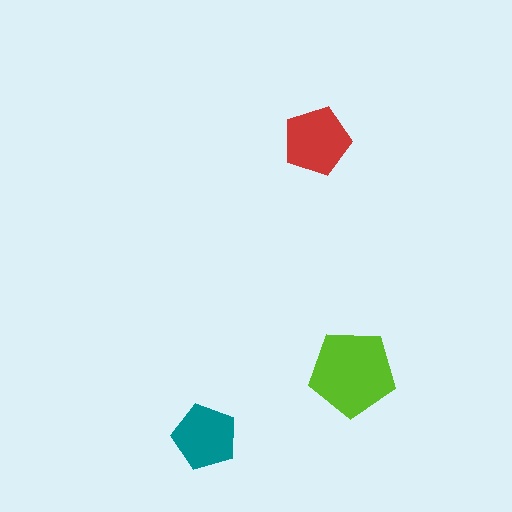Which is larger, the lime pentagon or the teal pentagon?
The lime one.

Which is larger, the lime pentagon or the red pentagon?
The lime one.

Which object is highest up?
The red pentagon is topmost.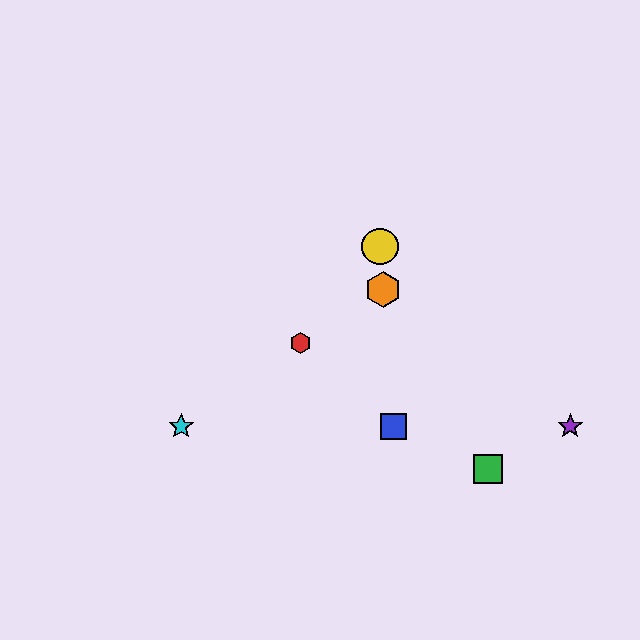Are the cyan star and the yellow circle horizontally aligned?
No, the cyan star is at y≈426 and the yellow circle is at y≈247.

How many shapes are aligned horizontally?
3 shapes (the blue square, the purple star, the cyan star) are aligned horizontally.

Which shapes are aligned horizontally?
The blue square, the purple star, the cyan star are aligned horizontally.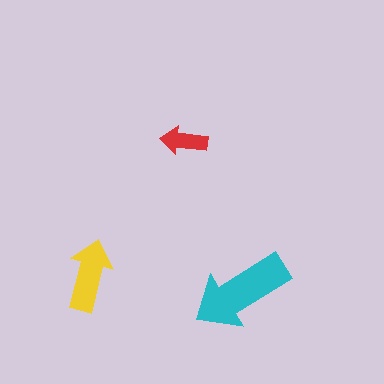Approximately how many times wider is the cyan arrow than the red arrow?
About 2 times wider.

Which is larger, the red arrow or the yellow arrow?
The yellow one.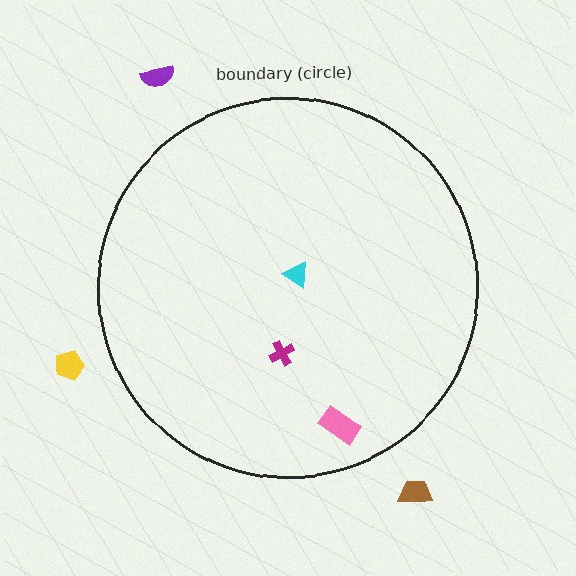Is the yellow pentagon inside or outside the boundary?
Outside.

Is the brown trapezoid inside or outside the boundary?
Outside.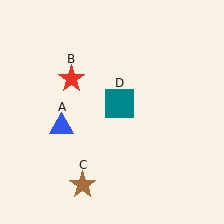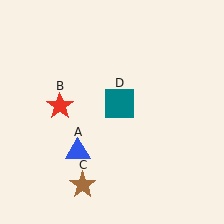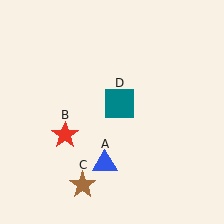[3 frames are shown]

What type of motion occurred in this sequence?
The blue triangle (object A), red star (object B) rotated counterclockwise around the center of the scene.